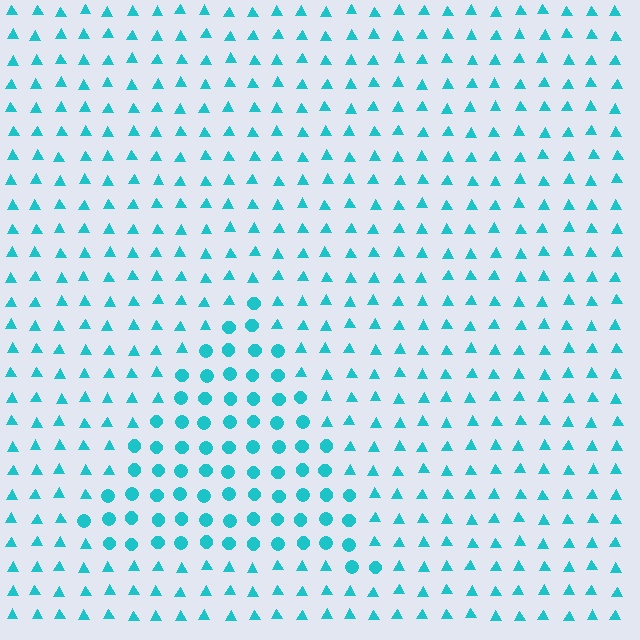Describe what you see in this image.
The image is filled with small cyan elements arranged in a uniform grid. A triangle-shaped region contains circles, while the surrounding area contains triangles. The boundary is defined purely by the change in element shape.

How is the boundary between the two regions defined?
The boundary is defined by a change in element shape: circles inside vs. triangles outside. All elements share the same color and spacing.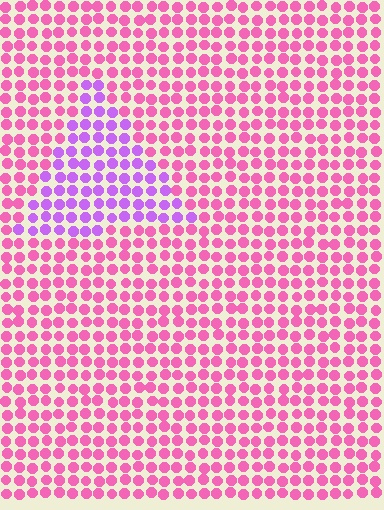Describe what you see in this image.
The image is filled with small pink elements in a uniform arrangement. A triangle-shaped region is visible where the elements are tinted to a slightly different hue, forming a subtle color boundary.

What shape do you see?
I see a triangle.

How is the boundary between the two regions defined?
The boundary is defined purely by a slight shift in hue (about 44 degrees). Spacing, size, and orientation are identical on both sides.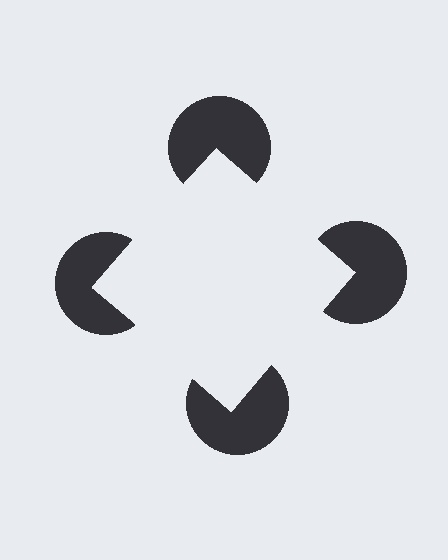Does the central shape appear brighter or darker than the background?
It typically appears slightly brighter than the background, even though no actual brightness change is drawn.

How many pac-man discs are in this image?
There are 4 — one at each vertex of the illusory square.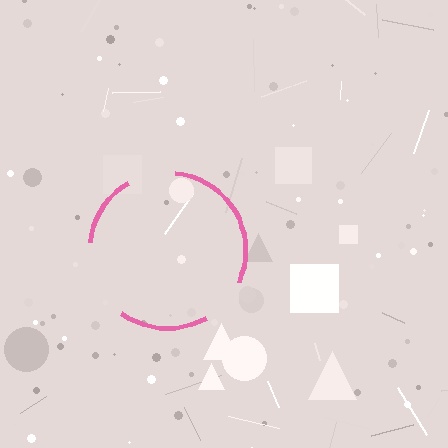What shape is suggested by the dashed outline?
The dashed outline suggests a circle.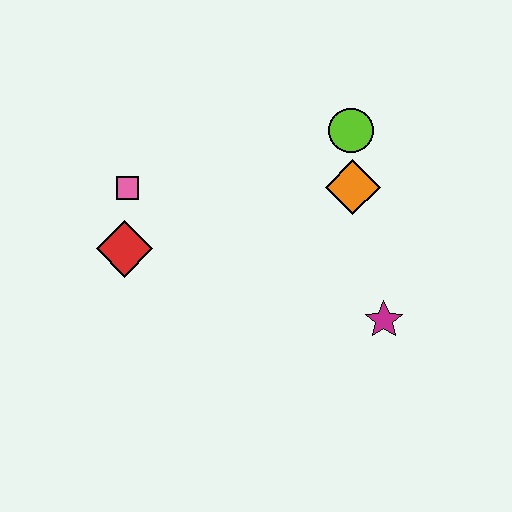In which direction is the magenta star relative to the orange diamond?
The magenta star is below the orange diamond.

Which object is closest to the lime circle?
The orange diamond is closest to the lime circle.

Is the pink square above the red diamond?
Yes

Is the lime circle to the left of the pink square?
No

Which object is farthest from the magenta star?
The pink square is farthest from the magenta star.